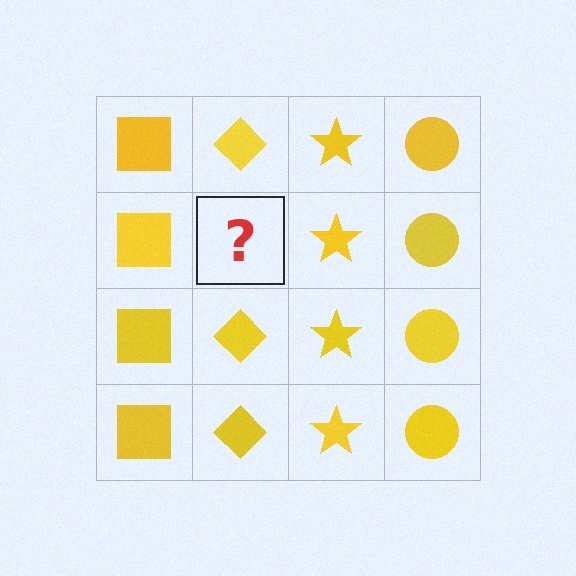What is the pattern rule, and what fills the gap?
The rule is that each column has a consistent shape. The gap should be filled with a yellow diamond.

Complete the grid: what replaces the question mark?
The question mark should be replaced with a yellow diamond.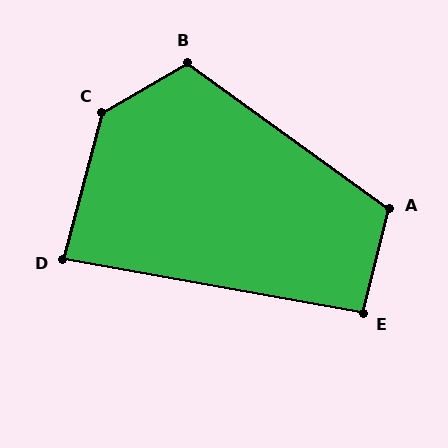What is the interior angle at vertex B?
Approximately 114 degrees (obtuse).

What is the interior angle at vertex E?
Approximately 94 degrees (approximately right).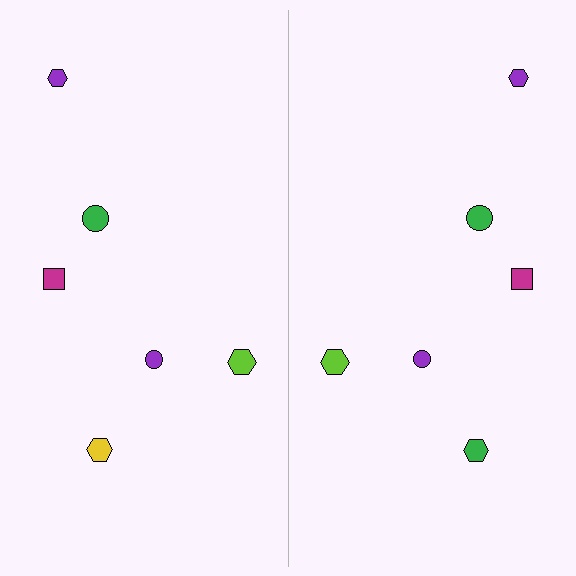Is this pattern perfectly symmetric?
No, the pattern is not perfectly symmetric. The green hexagon on the right side breaks the symmetry — its mirror counterpart is yellow.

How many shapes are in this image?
There are 12 shapes in this image.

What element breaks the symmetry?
The green hexagon on the right side breaks the symmetry — its mirror counterpart is yellow.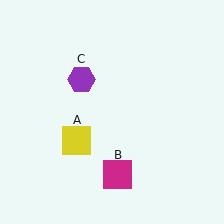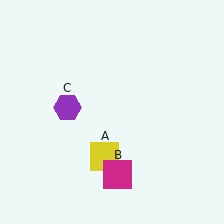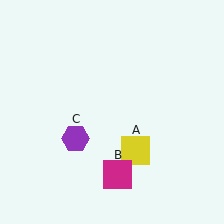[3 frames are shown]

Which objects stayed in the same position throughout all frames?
Magenta square (object B) remained stationary.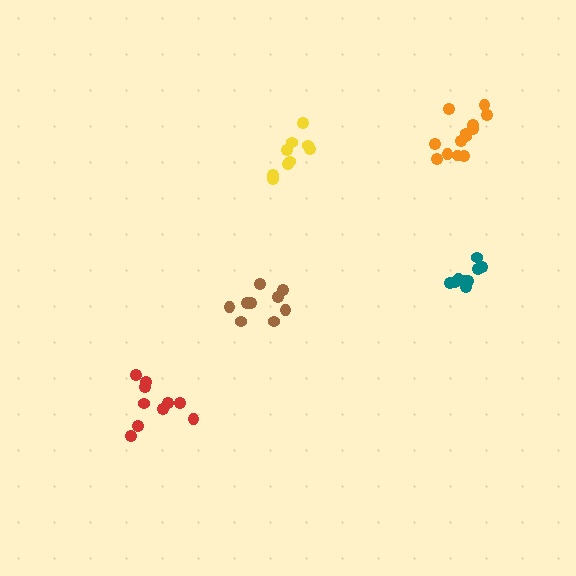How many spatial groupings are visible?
There are 5 spatial groupings.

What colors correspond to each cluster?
The clusters are colored: brown, yellow, orange, red, teal.